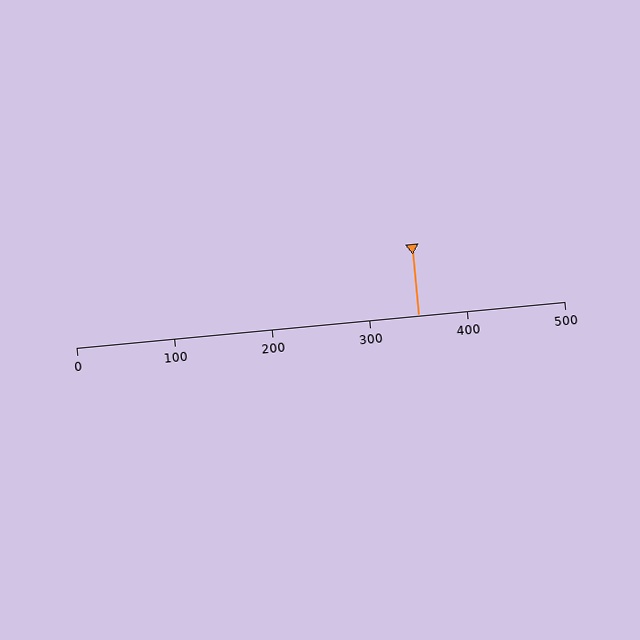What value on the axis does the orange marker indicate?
The marker indicates approximately 350.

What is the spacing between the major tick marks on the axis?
The major ticks are spaced 100 apart.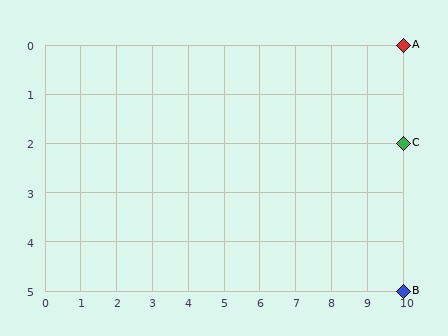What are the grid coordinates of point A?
Point A is at grid coordinates (10, 0).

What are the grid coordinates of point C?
Point C is at grid coordinates (10, 2).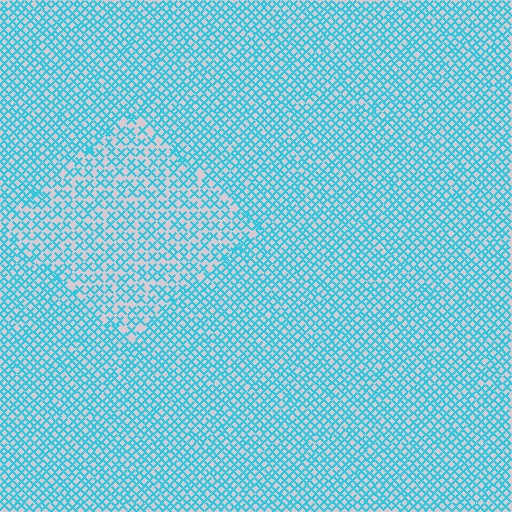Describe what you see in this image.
The image contains small cyan elements arranged at two different densities. A diamond-shaped region is visible where the elements are less densely packed than the surrounding area.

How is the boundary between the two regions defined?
The boundary is defined by a change in element density (approximately 1.5x ratio). All elements are the same color, size, and shape.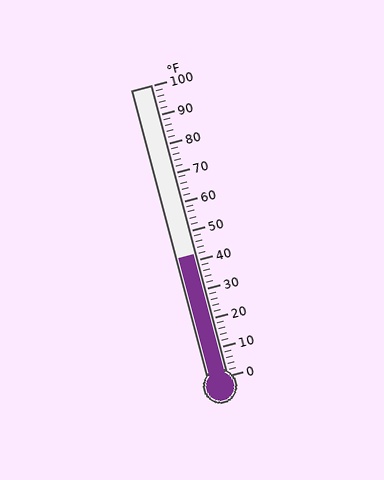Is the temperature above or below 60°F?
The temperature is below 60°F.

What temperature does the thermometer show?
The thermometer shows approximately 42°F.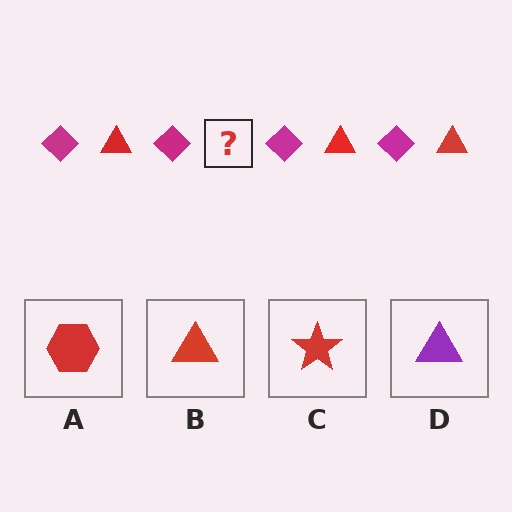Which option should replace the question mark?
Option B.